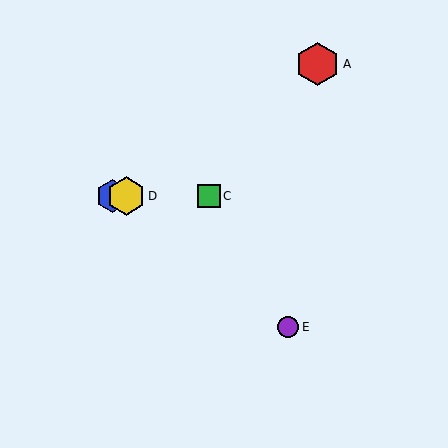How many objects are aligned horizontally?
3 objects (B, C, D) are aligned horizontally.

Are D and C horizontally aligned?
Yes, both are at y≈196.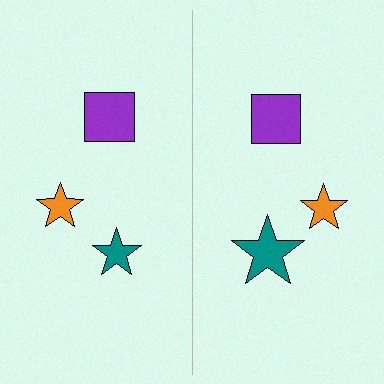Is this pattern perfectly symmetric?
No, the pattern is not perfectly symmetric. The teal star on the right side has a different size than its mirror counterpart.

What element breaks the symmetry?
The teal star on the right side has a different size than its mirror counterpart.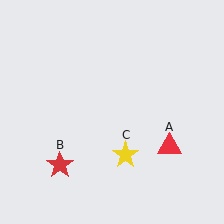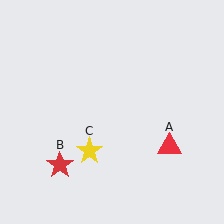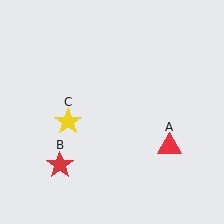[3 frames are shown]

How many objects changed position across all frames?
1 object changed position: yellow star (object C).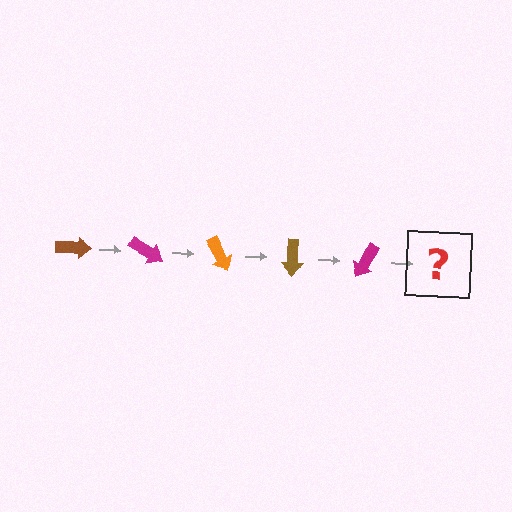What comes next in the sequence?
The next element should be an orange arrow, rotated 150 degrees from the start.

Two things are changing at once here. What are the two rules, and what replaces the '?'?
The two rules are that it rotates 30 degrees each step and the color cycles through brown, magenta, and orange. The '?' should be an orange arrow, rotated 150 degrees from the start.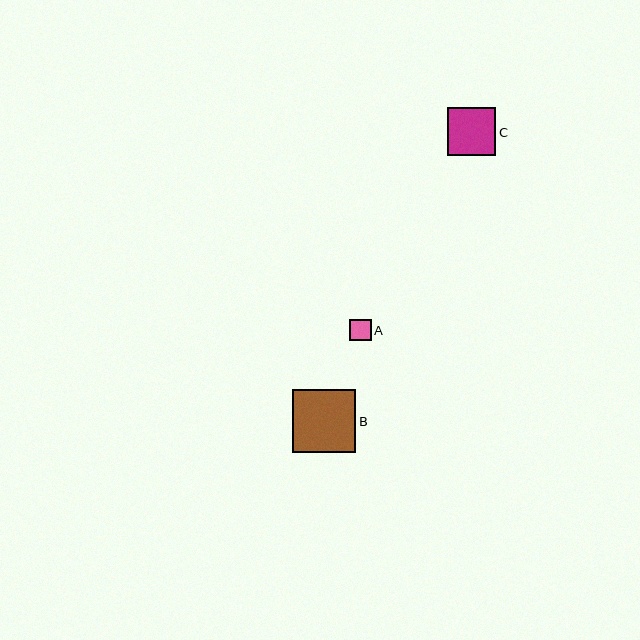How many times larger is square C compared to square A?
Square C is approximately 2.2 times the size of square A.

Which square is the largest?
Square B is the largest with a size of approximately 64 pixels.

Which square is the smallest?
Square A is the smallest with a size of approximately 21 pixels.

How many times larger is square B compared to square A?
Square B is approximately 3.0 times the size of square A.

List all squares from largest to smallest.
From largest to smallest: B, C, A.